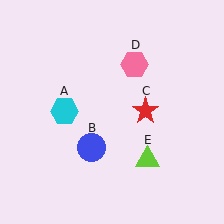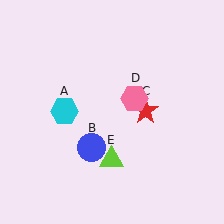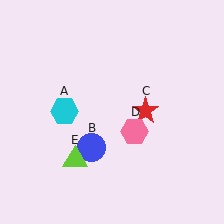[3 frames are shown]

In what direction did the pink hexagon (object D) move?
The pink hexagon (object D) moved down.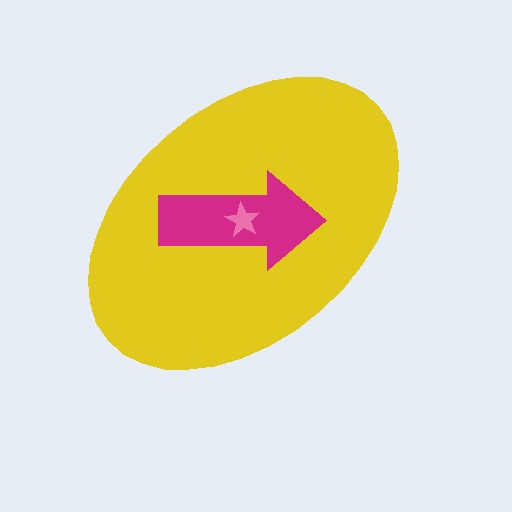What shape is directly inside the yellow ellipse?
The magenta arrow.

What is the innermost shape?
The pink star.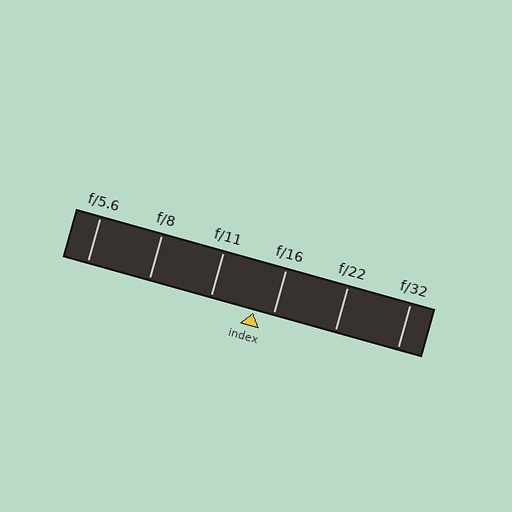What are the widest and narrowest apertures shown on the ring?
The widest aperture shown is f/5.6 and the narrowest is f/32.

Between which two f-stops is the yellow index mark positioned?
The index mark is between f/11 and f/16.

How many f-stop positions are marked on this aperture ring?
There are 6 f-stop positions marked.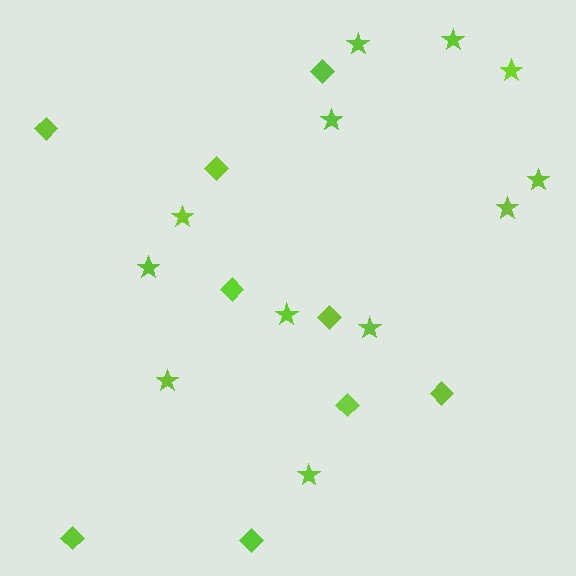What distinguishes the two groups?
There are 2 groups: one group of diamonds (9) and one group of stars (12).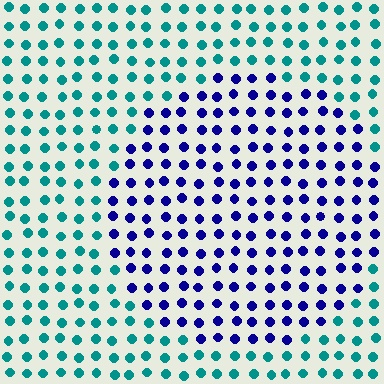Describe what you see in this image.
The image is filled with small teal elements in a uniform arrangement. A circle-shaped region is visible where the elements are tinted to a slightly different hue, forming a subtle color boundary.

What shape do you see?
I see a circle.